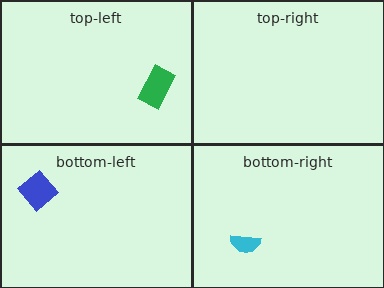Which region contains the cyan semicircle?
The bottom-right region.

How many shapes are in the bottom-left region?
1.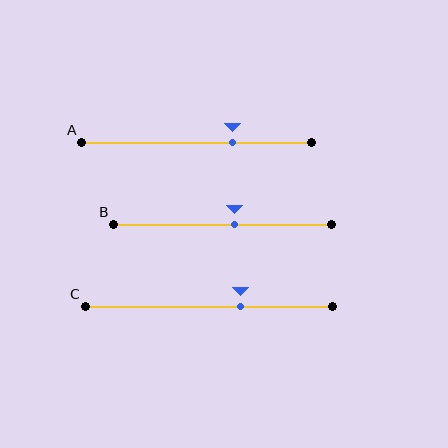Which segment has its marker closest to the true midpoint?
Segment B has its marker closest to the true midpoint.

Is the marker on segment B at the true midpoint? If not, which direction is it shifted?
No, the marker on segment B is shifted to the right by about 5% of the segment length.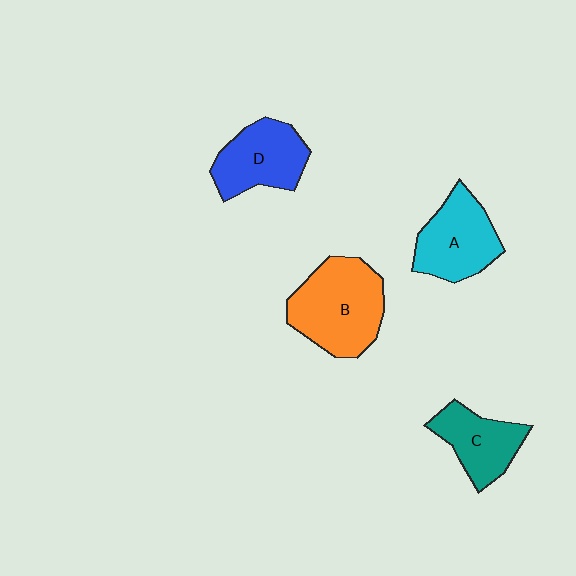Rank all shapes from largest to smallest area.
From largest to smallest: B (orange), A (cyan), D (blue), C (teal).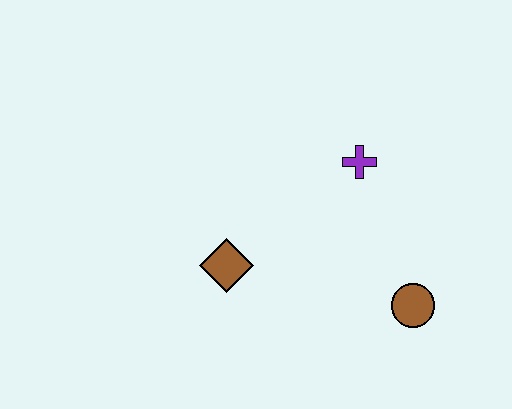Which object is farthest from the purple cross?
The brown diamond is farthest from the purple cross.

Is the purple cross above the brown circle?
Yes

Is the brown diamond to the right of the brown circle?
No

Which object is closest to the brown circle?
The purple cross is closest to the brown circle.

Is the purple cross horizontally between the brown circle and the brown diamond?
Yes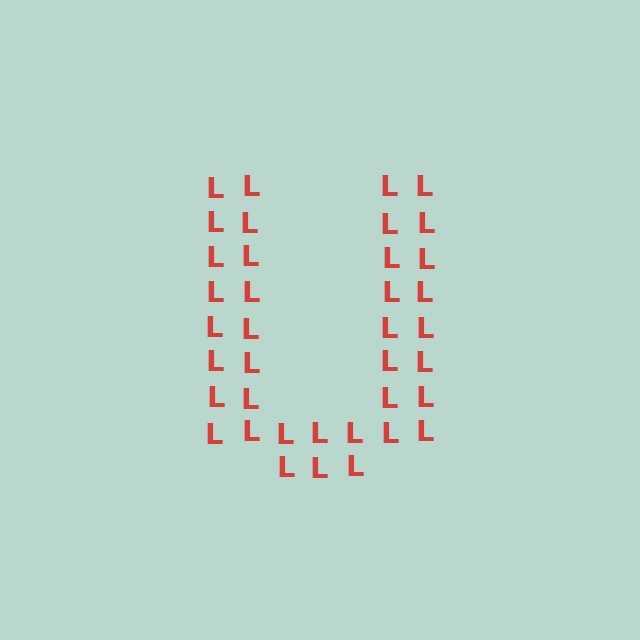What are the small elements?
The small elements are letter L's.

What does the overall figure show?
The overall figure shows the letter U.